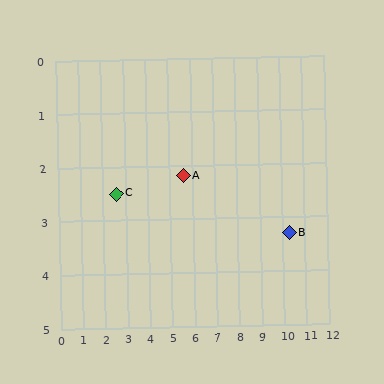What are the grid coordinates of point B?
Point B is at approximately (10.3, 3.3).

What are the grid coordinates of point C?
Point C is at approximately (2.6, 2.5).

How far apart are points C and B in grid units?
Points C and B are about 7.7 grid units apart.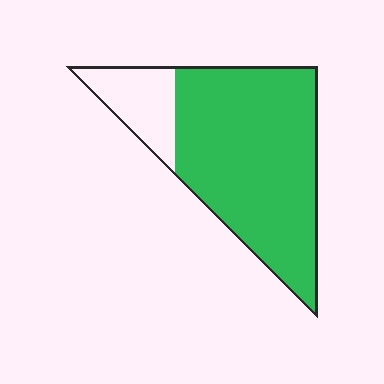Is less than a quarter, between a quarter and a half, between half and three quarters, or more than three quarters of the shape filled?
More than three quarters.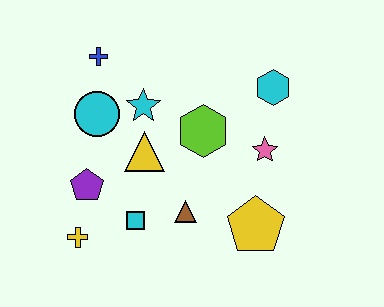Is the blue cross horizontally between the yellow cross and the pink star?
Yes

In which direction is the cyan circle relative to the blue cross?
The cyan circle is below the blue cross.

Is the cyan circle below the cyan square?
No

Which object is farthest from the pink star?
The yellow cross is farthest from the pink star.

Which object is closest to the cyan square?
The brown triangle is closest to the cyan square.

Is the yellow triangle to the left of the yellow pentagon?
Yes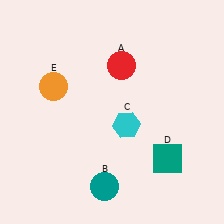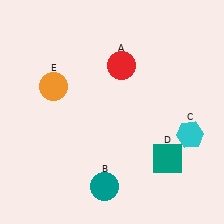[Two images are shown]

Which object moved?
The cyan hexagon (C) moved right.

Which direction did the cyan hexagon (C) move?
The cyan hexagon (C) moved right.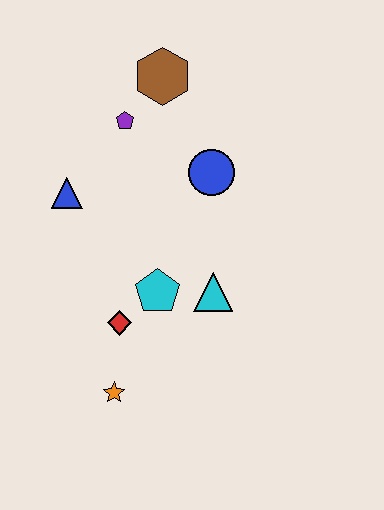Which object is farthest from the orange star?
The brown hexagon is farthest from the orange star.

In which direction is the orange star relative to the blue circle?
The orange star is below the blue circle.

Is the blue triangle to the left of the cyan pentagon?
Yes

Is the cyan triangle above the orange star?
Yes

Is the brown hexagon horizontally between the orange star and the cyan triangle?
Yes